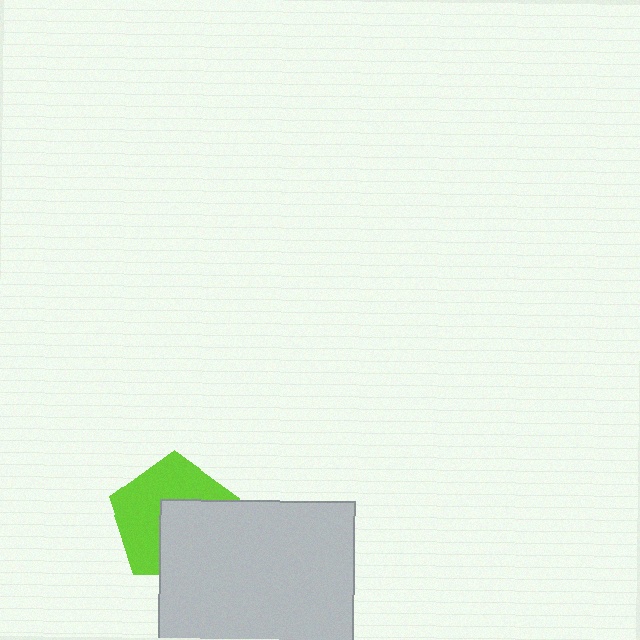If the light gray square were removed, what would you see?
You would see the complete lime pentagon.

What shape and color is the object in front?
The object in front is a light gray square.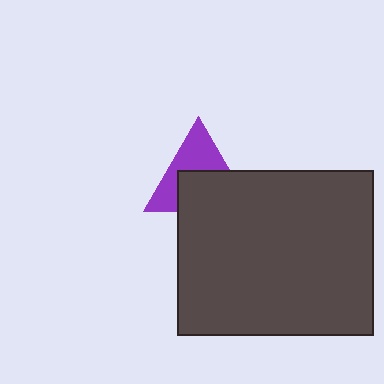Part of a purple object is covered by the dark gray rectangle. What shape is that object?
It is a triangle.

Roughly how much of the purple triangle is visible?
About half of it is visible (roughly 49%).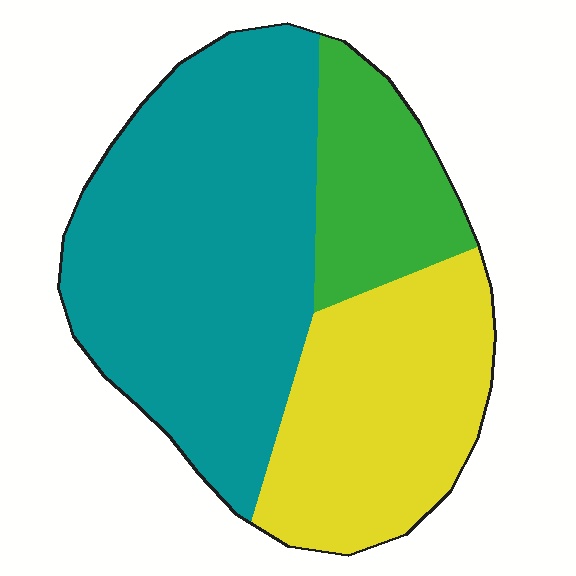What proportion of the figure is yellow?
Yellow takes up between a quarter and a half of the figure.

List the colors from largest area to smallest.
From largest to smallest: teal, yellow, green.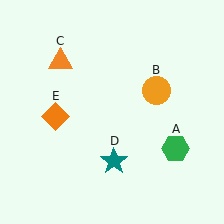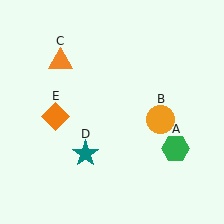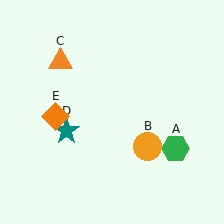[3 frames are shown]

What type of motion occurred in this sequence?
The orange circle (object B), teal star (object D) rotated clockwise around the center of the scene.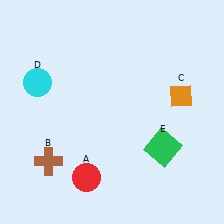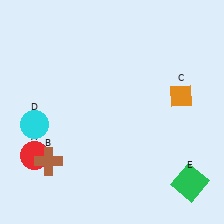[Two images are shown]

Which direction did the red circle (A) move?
The red circle (A) moved left.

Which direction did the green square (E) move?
The green square (E) moved down.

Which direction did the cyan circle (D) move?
The cyan circle (D) moved down.